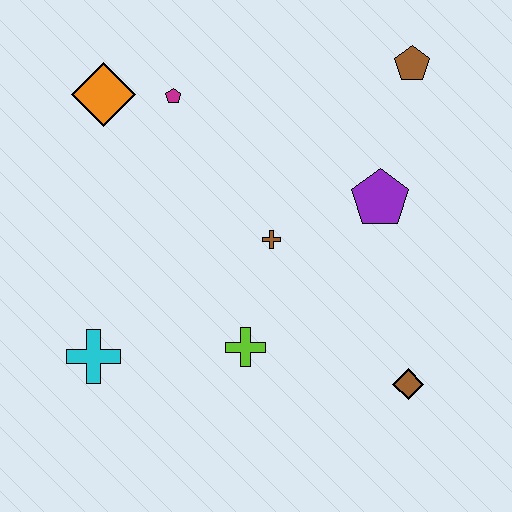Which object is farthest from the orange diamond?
The brown diamond is farthest from the orange diamond.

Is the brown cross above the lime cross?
Yes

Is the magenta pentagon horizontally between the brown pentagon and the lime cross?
No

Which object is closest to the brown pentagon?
The purple pentagon is closest to the brown pentagon.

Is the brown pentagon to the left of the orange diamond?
No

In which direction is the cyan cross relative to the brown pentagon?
The cyan cross is to the left of the brown pentagon.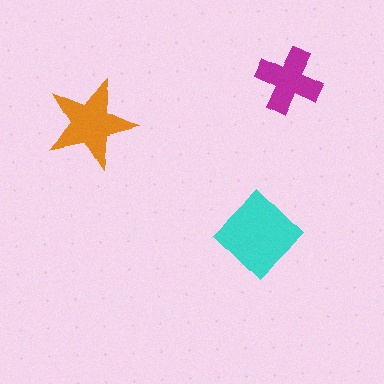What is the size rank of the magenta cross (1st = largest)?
3rd.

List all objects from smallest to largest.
The magenta cross, the orange star, the cyan diamond.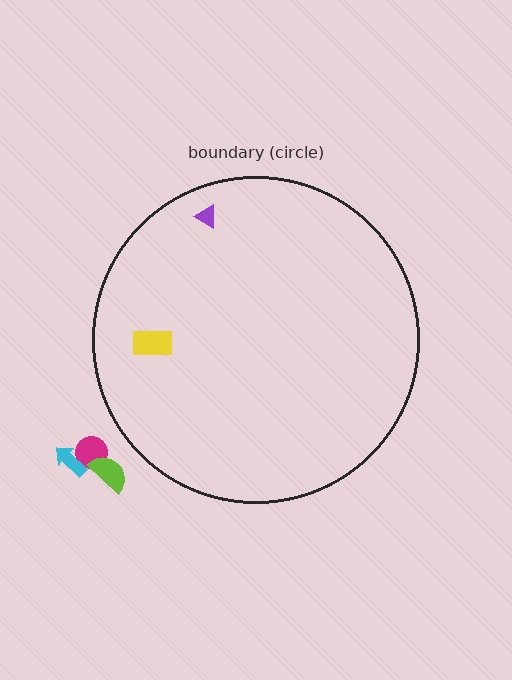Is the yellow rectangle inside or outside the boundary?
Inside.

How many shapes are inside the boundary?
2 inside, 3 outside.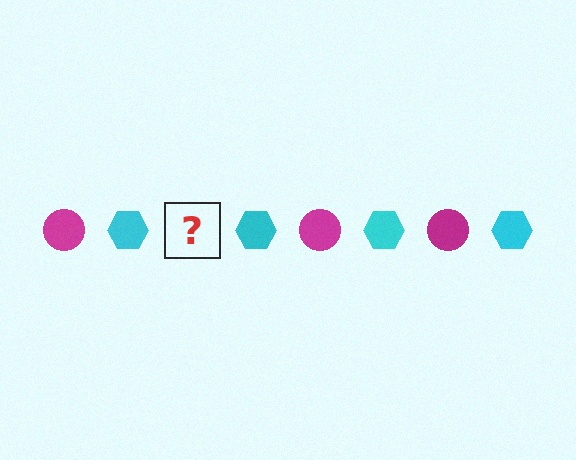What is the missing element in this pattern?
The missing element is a magenta circle.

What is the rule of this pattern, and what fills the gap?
The rule is that the pattern alternates between magenta circle and cyan hexagon. The gap should be filled with a magenta circle.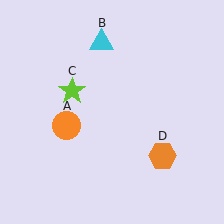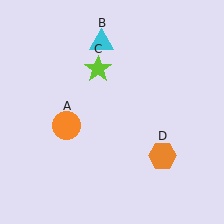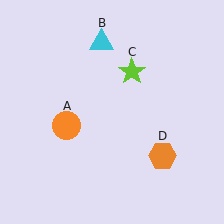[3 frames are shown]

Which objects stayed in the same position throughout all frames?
Orange circle (object A) and cyan triangle (object B) and orange hexagon (object D) remained stationary.